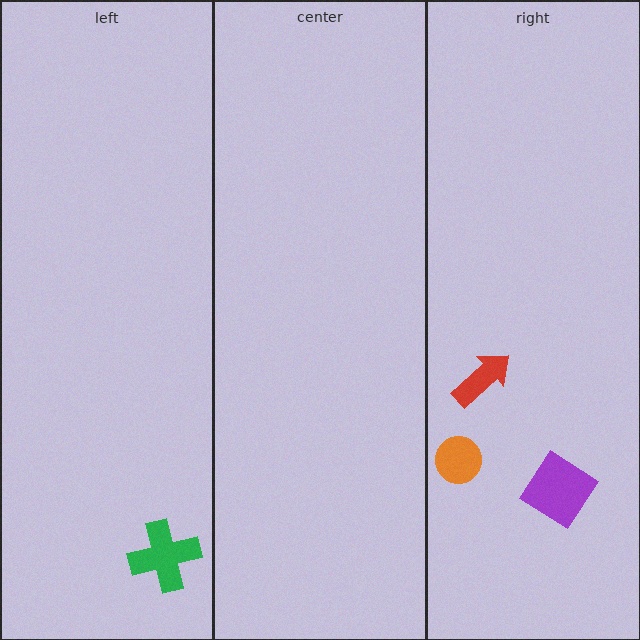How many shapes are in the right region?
3.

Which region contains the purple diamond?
The right region.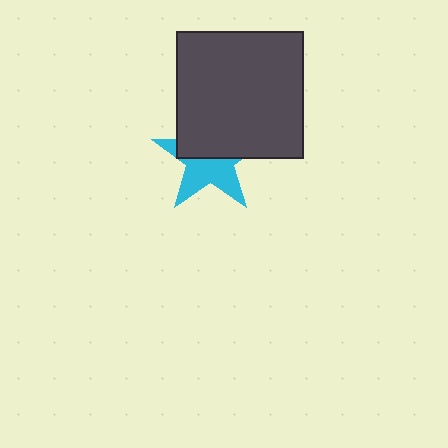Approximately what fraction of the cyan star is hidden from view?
Roughly 50% of the cyan star is hidden behind the dark gray square.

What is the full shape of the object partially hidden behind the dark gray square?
The partially hidden object is a cyan star.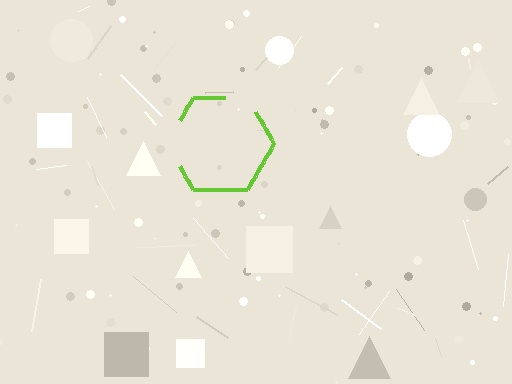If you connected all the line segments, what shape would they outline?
They would outline a hexagon.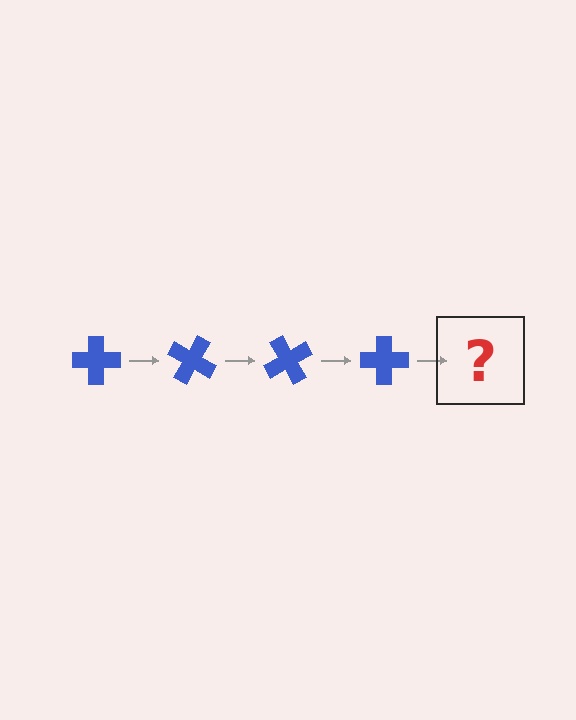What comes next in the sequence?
The next element should be a blue cross rotated 120 degrees.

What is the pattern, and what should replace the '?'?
The pattern is that the cross rotates 30 degrees each step. The '?' should be a blue cross rotated 120 degrees.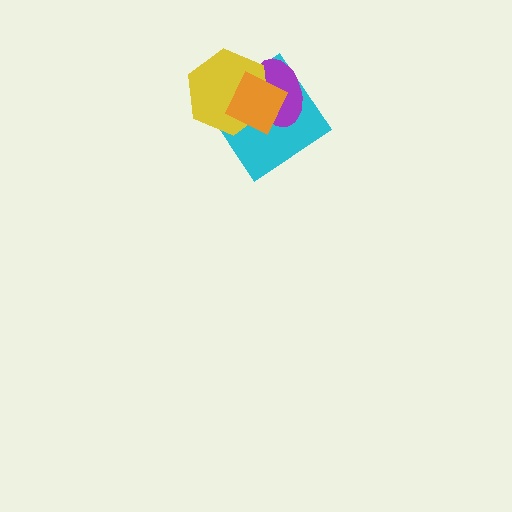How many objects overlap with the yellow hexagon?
3 objects overlap with the yellow hexagon.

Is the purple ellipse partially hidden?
Yes, it is partially covered by another shape.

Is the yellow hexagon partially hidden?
Yes, it is partially covered by another shape.